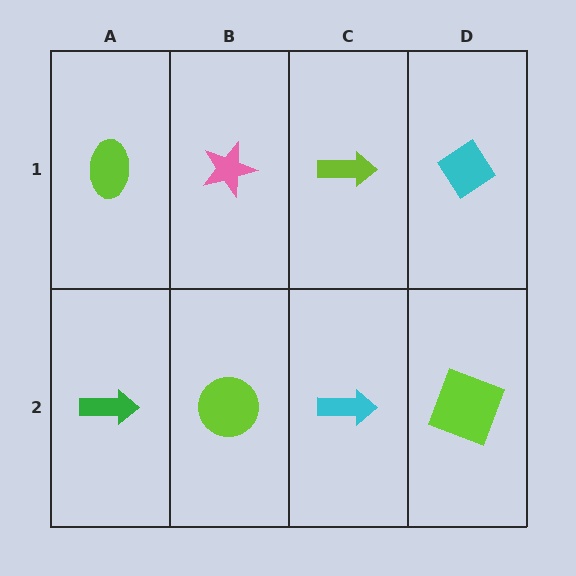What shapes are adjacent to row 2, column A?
A lime ellipse (row 1, column A), a lime circle (row 2, column B).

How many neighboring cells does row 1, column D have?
2.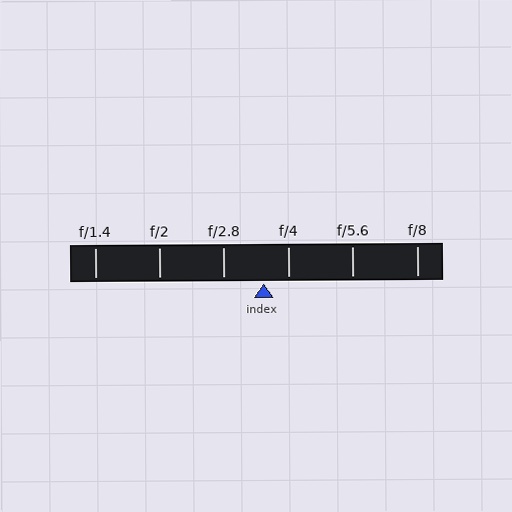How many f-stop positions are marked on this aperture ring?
There are 6 f-stop positions marked.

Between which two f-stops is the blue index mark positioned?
The index mark is between f/2.8 and f/4.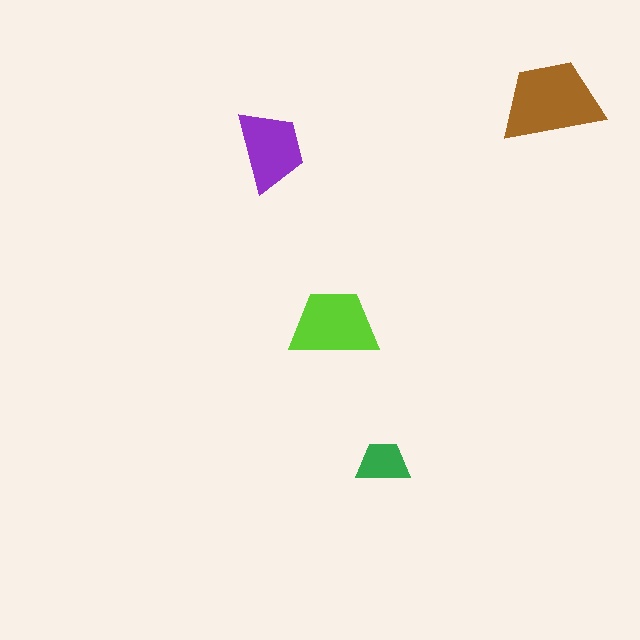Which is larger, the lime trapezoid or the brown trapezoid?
The brown one.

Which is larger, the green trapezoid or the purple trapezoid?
The purple one.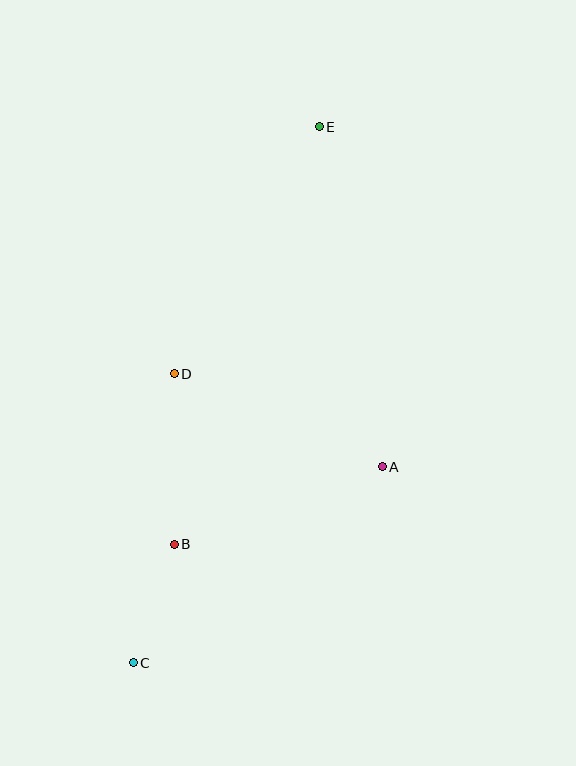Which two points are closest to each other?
Points B and C are closest to each other.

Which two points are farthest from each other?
Points C and E are farthest from each other.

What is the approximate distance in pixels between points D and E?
The distance between D and E is approximately 286 pixels.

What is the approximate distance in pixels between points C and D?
The distance between C and D is approximately 292 pixels.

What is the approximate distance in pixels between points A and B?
The distance between A and B is approximately 222 pixels.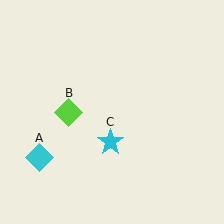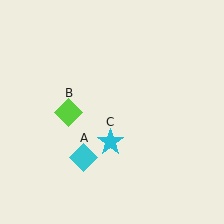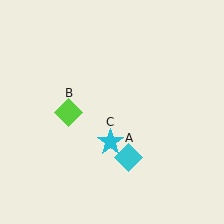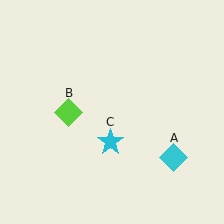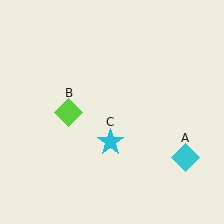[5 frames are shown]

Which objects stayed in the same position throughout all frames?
Lime diamond (object B) and cyan star (object C) remained stationary.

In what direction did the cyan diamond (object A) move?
The cyan diamond (object A) moved right.